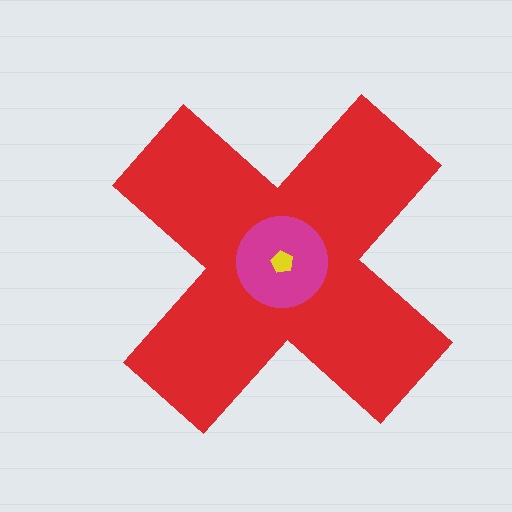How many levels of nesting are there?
3.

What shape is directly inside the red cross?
The magenta circle.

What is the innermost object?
The yellow pentagon.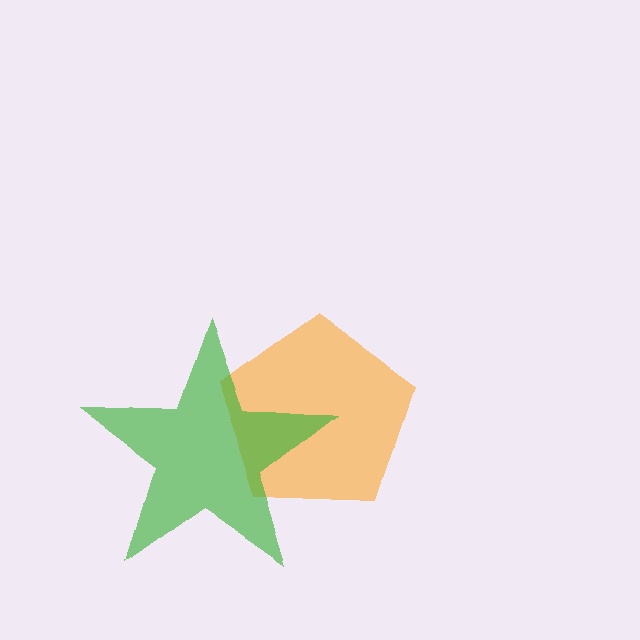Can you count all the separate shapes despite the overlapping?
Yes, there are 2 separate shapes.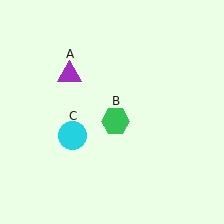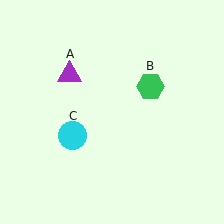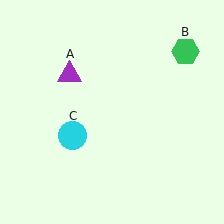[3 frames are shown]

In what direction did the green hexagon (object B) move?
The green hexagon (object B) moved up and to the right.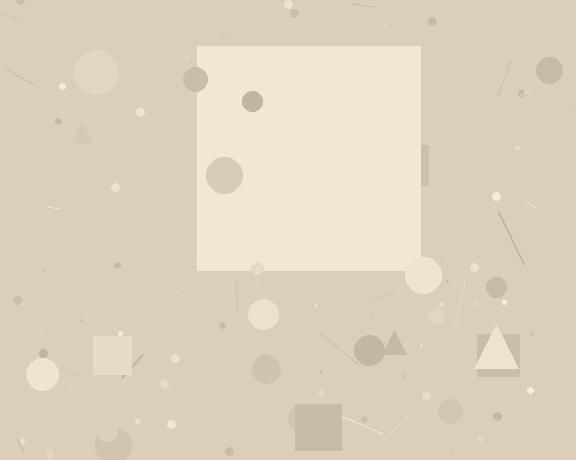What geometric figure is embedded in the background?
A square is embedded in the background.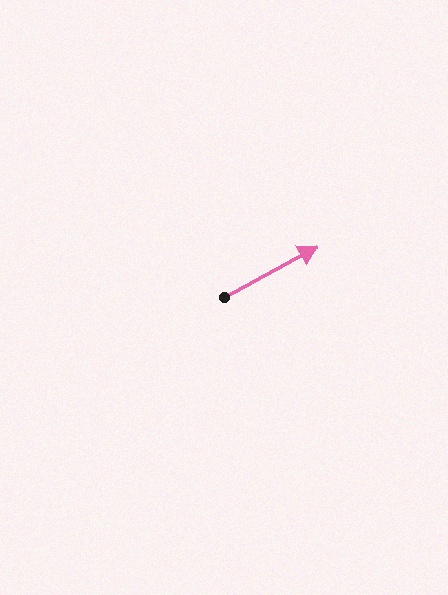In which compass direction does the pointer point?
Northeast.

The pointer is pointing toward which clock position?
Roughly 2 o'clock.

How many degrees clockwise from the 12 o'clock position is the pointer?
Approximately 61 degrees.